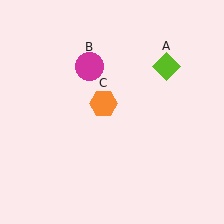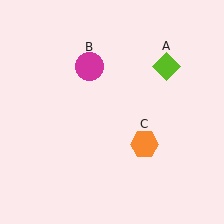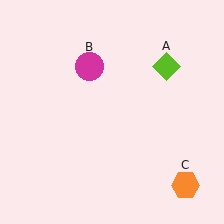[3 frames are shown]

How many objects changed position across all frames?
1 object changed position: orange hexagon (object C).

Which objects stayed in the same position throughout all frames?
Lime diamond (object A) and magenta circle (object B) remained stationary.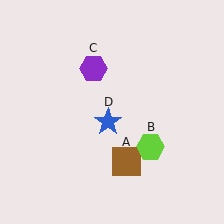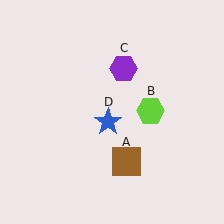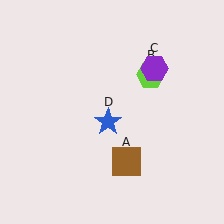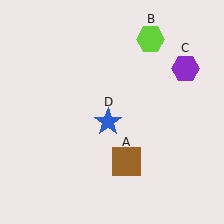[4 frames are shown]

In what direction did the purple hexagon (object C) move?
The purple hexagon (object C) moved right.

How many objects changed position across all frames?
2 objects changed position: lime hexagon (object B), purple hexagon (object C).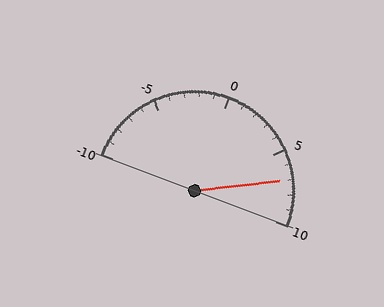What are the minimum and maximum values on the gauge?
The gauge ranges from -10 to 10.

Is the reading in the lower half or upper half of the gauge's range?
The reading is in the upper half of the range (-10 to 10).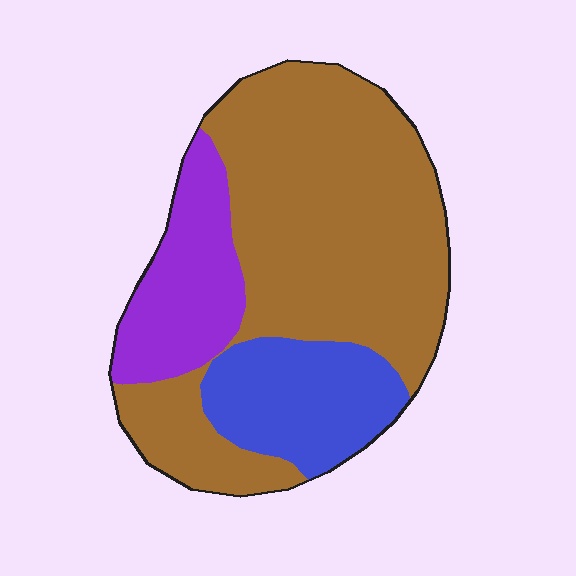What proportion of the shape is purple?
Purple takes up about one sixth (1/6) of the shape.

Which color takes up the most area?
Brown, at roughly 65%.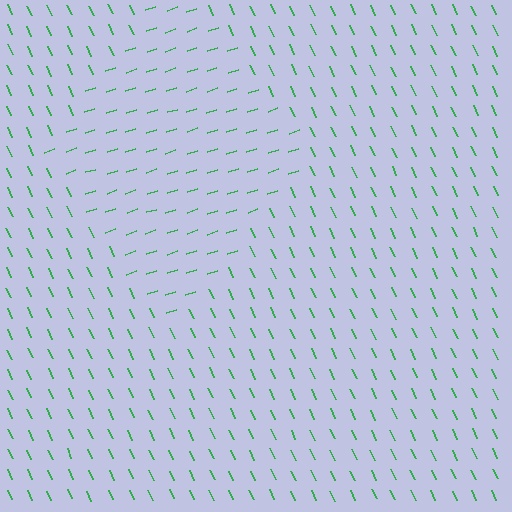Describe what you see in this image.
The image is filled with small green line segments. A diamond region in the image has lines oriented differently from the surrounding lines, creating a visible texture boundary.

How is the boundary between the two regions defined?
The boundary is defined purely by a change in line orientation (approximately 83 degrees difference). All lines are the same color and thickness.